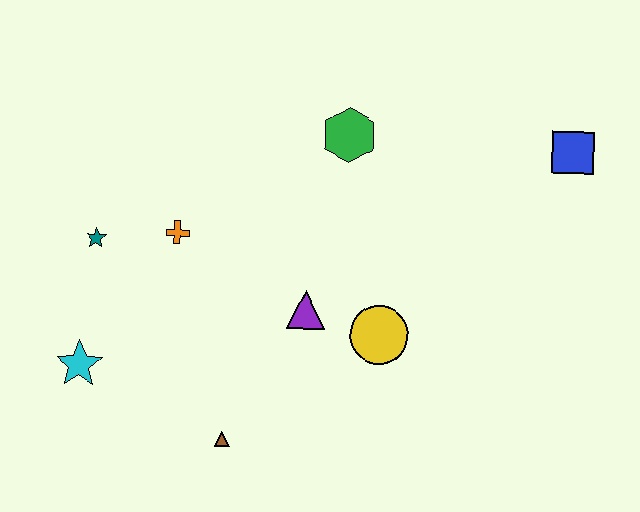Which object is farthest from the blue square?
The cyan star is farthest from the blue square.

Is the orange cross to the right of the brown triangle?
No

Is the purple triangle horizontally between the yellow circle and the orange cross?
Yes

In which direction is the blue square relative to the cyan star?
The blue square is to the right of the cyan star.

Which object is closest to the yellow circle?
The purple triangle is closest to the yellow circle.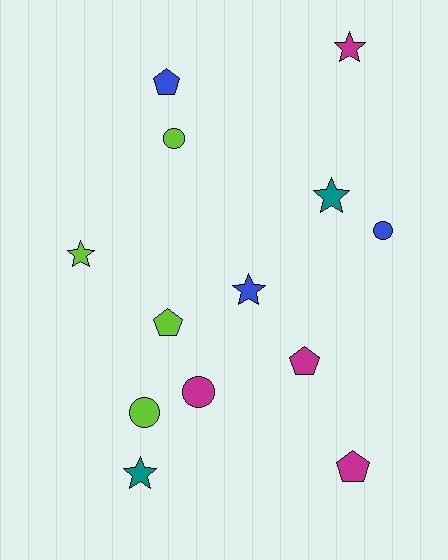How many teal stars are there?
There are 2 teal stars.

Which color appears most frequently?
Lime, with 4 objects.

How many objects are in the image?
There are 13 objects.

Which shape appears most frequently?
Star, with 5 objects.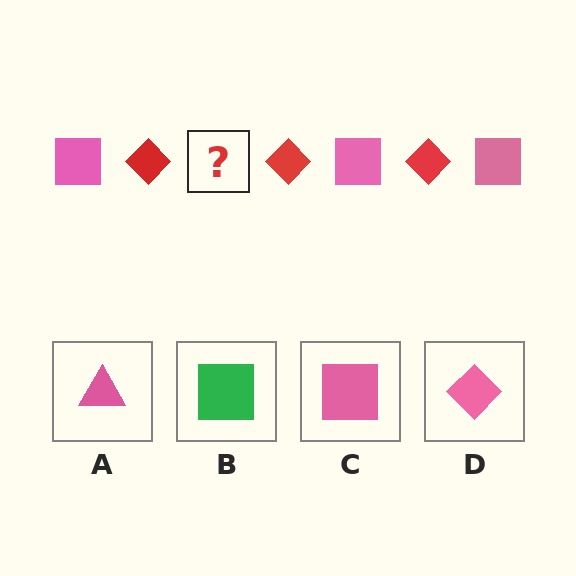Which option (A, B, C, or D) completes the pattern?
C.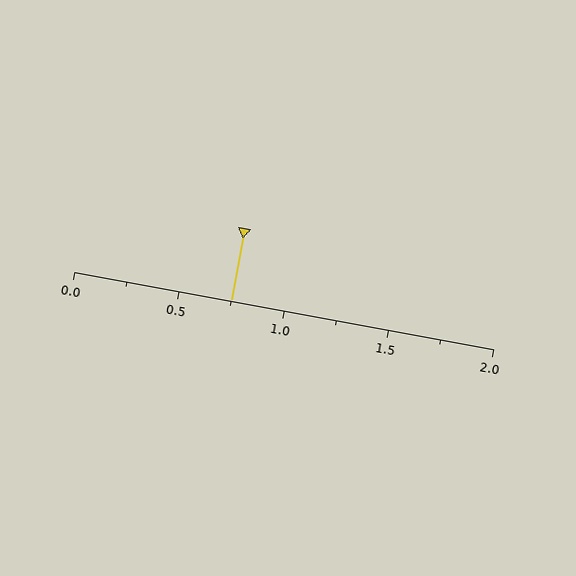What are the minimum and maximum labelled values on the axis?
The axis runs from 0.0 to 2.0.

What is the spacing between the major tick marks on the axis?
The major ticks are spaced 0.5 apart.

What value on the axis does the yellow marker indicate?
The marker indicates approximately 0.75.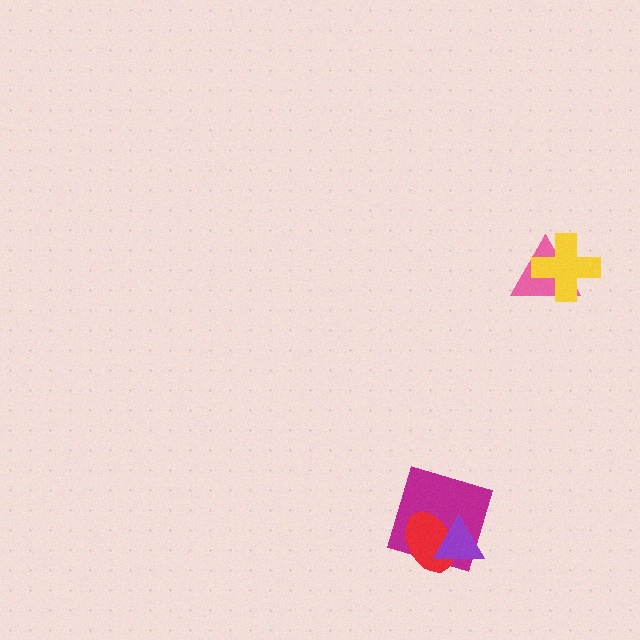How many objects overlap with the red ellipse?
2 objects overlap with the red ellipse.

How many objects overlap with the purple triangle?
2 objects overlap with the purple triangle.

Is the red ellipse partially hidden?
Yes, it is partially covered by another shape.